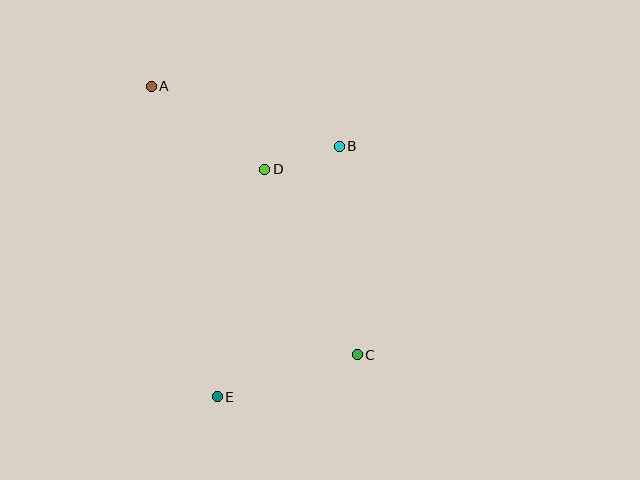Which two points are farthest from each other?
Points A and C are farthest from each other.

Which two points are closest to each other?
Points B and D are closest to each other.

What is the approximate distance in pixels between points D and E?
The distance between D and E is approximately 233 pixels.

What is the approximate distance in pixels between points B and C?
The distance between B and C is approximately 209 pixels.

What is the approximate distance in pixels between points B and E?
The distance between B and E is approximately 279 pixels.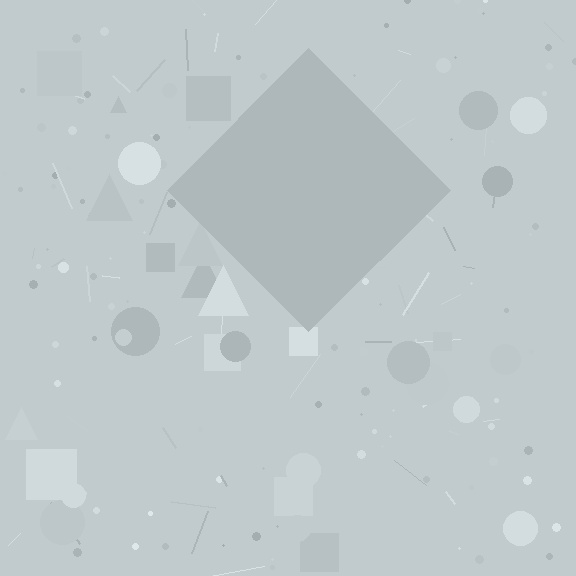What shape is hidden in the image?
A diamond is hidden in the image.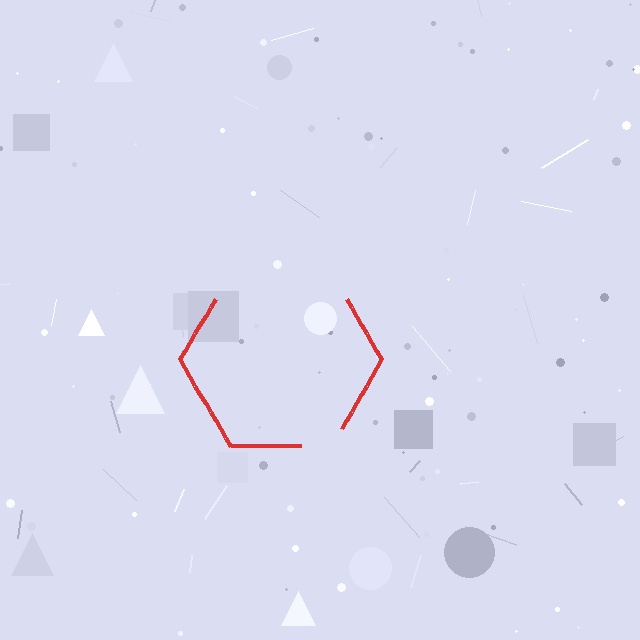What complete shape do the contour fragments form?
The contour fragments form a hexagon.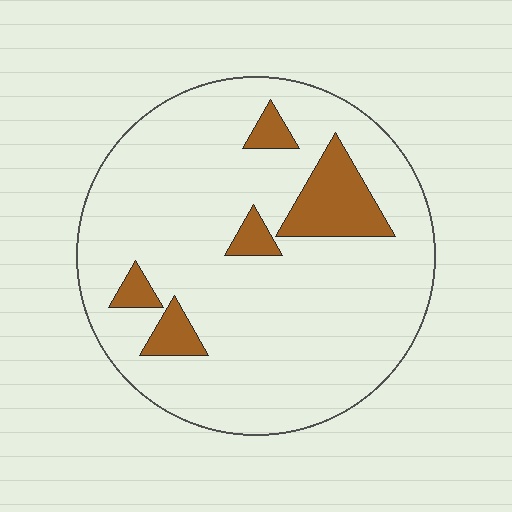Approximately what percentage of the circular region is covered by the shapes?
Approximately 15%.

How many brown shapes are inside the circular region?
5.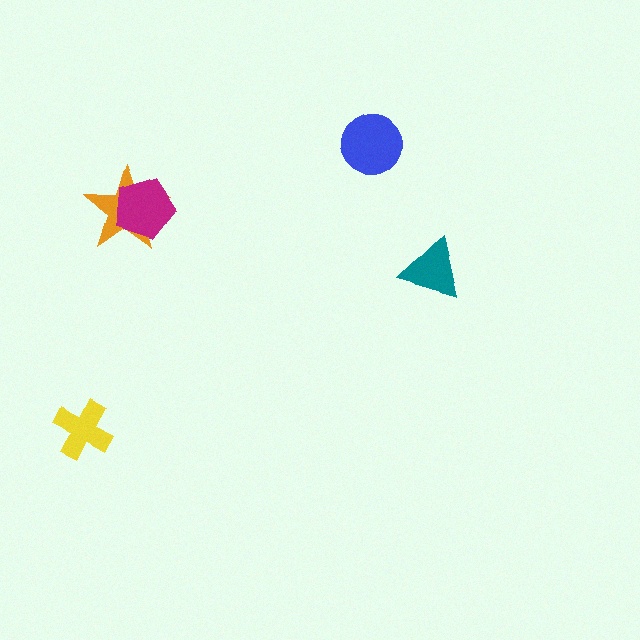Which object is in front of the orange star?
The magenta pentagon is in front of the orange star.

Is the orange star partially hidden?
Yes, it is partially covered by another shape.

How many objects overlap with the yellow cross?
0 objects overlap with the yellow cross.